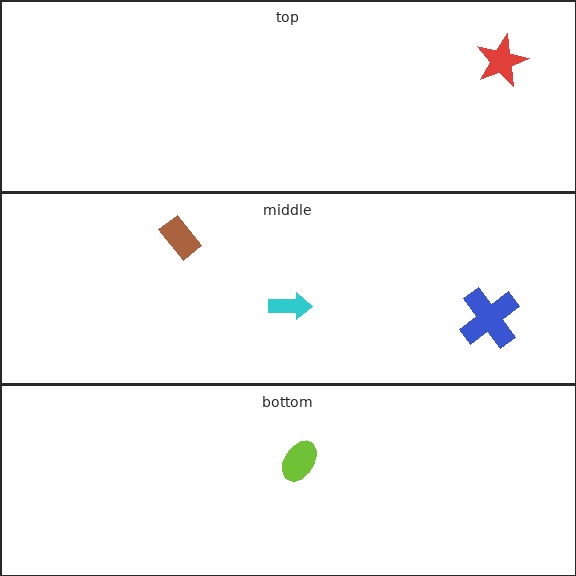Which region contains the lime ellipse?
The bottom region.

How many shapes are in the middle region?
3.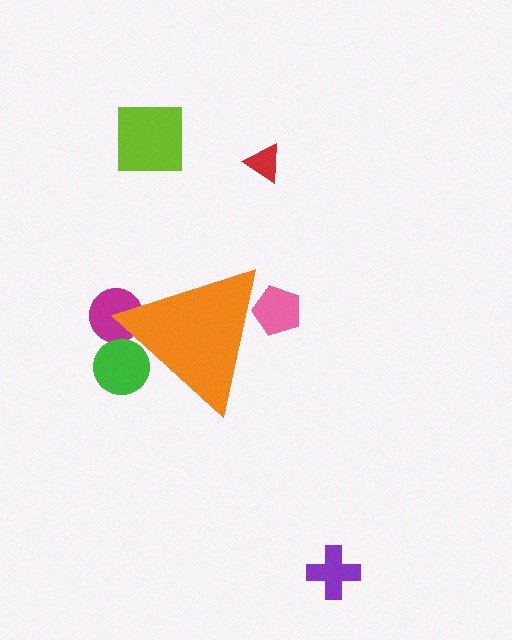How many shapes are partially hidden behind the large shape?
3 shapes are partially hidden.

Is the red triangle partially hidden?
No, the red triangle is fully visible.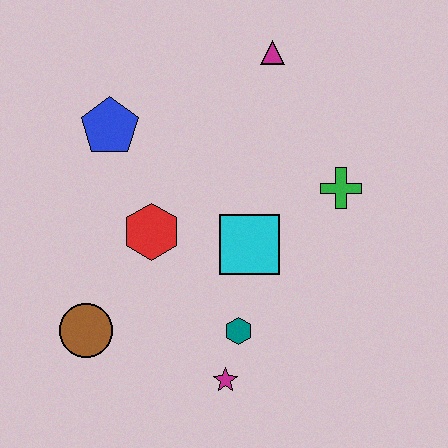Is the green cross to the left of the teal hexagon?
No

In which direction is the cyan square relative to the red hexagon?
The cyan square is to the right of the red hexagon.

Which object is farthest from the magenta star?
The magenta triangle is farthest from the magenta star.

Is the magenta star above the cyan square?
No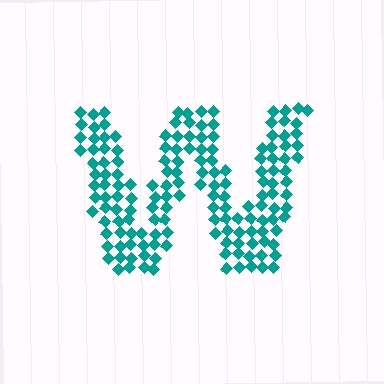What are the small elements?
The small elements are diamonds.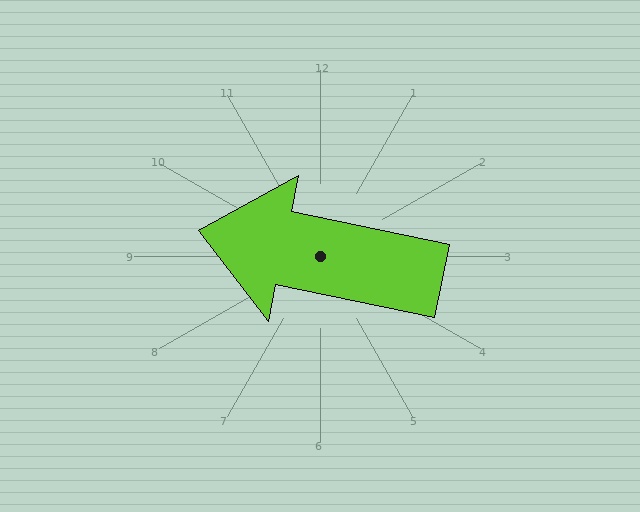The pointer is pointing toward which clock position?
Roughly 9 o'clock.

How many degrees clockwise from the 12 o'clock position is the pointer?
Approximately 282 degrees.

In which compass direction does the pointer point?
West.